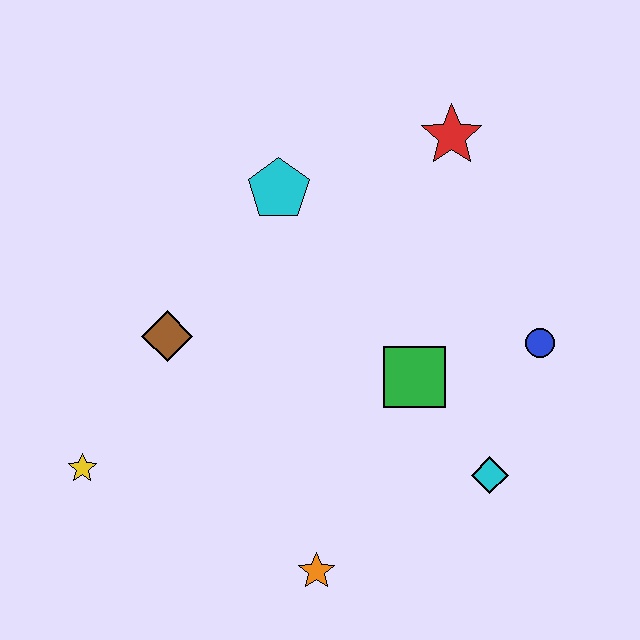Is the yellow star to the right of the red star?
No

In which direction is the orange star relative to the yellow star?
The orange star is to the right of the yellow star.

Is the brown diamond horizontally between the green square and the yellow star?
Yes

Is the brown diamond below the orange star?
No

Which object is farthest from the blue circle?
The yellow star is farthest from the blue circle.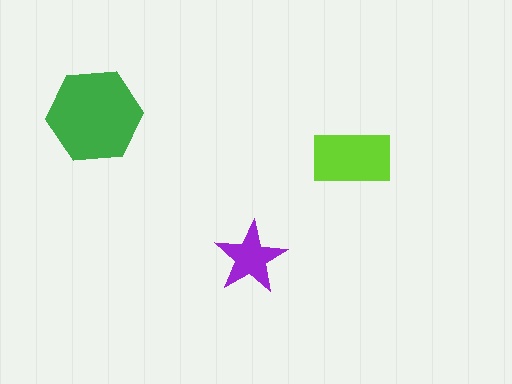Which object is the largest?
The green hexagon.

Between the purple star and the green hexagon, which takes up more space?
The green hexagon.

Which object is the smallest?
The purple star.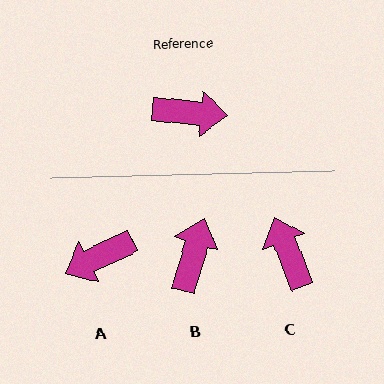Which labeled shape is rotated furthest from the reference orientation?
A, about 149 degrees away.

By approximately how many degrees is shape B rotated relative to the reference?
Approximately 79 degrees counter-clockwise.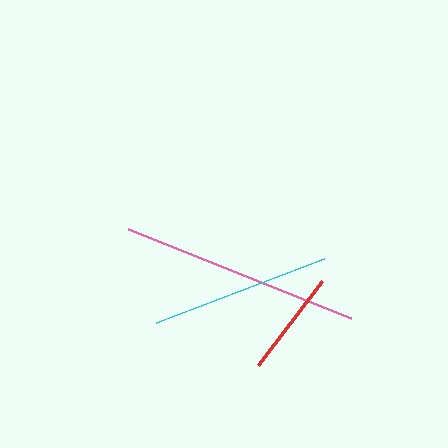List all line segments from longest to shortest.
From longest to shortest: pink, cyan, red.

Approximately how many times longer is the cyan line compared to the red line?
The cyan line is approximately 1.7 times the length of the red line.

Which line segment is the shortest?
The red line is the shortest at approximately 106 pixels.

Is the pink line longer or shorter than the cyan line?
The pink line is longer than the cyan line.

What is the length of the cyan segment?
The cyan segment is approximately 180 pixels long.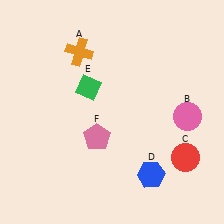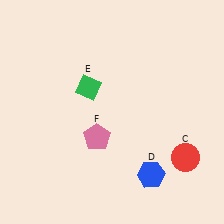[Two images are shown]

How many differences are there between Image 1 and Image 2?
There are 2 differences between the two images.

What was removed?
The orange cross (A), the pink circle (B) were removed in Image 2.